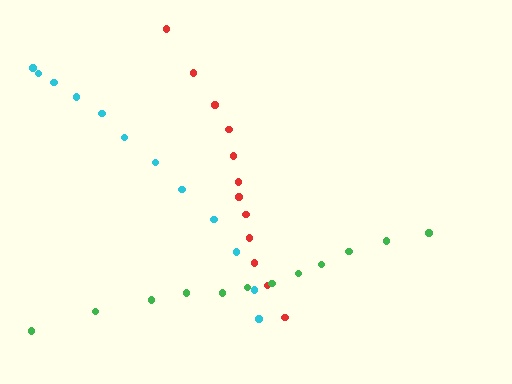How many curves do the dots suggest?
There are 3 distinct paths.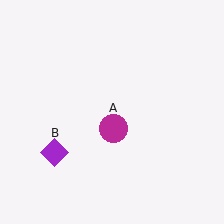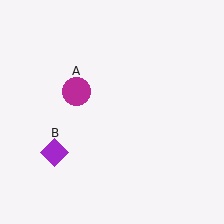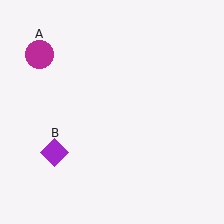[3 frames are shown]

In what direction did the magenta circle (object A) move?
The magenta circle (object A) moved up and to the left.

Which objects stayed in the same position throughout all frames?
Purple diamond (object B) remained stationary.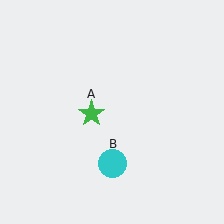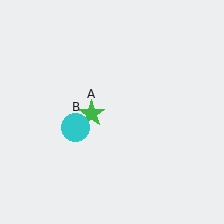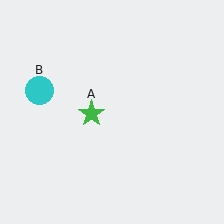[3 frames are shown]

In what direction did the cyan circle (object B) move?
The cyan circle (object B) moved up and to the left.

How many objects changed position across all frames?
1 object changed position: cyan circle (object B).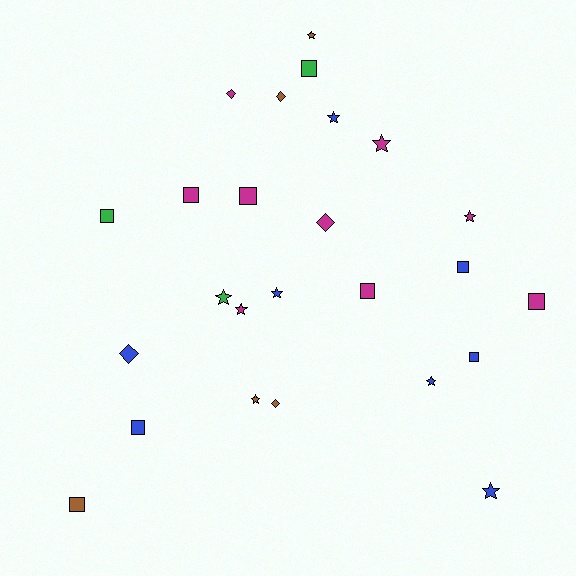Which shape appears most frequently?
Square, with 10 objects.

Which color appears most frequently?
Magenta, with 9 objects.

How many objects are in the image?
There are 25 objects.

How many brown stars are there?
There are 2 brown stars.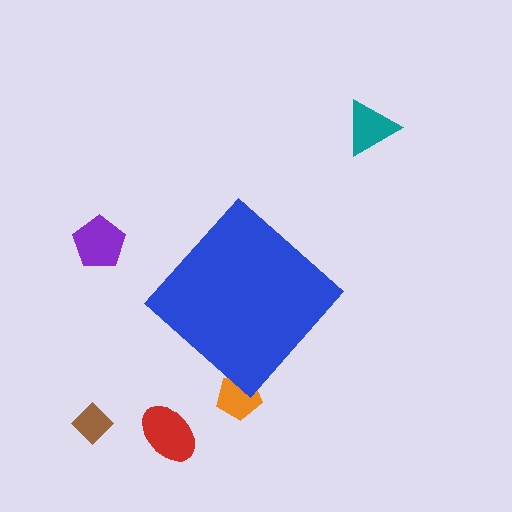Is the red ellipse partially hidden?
No, the red ellipse is fully visible.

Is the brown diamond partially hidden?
No, the brown diamond is fully visible.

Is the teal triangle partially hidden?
No, the teal triangle is fully visible.